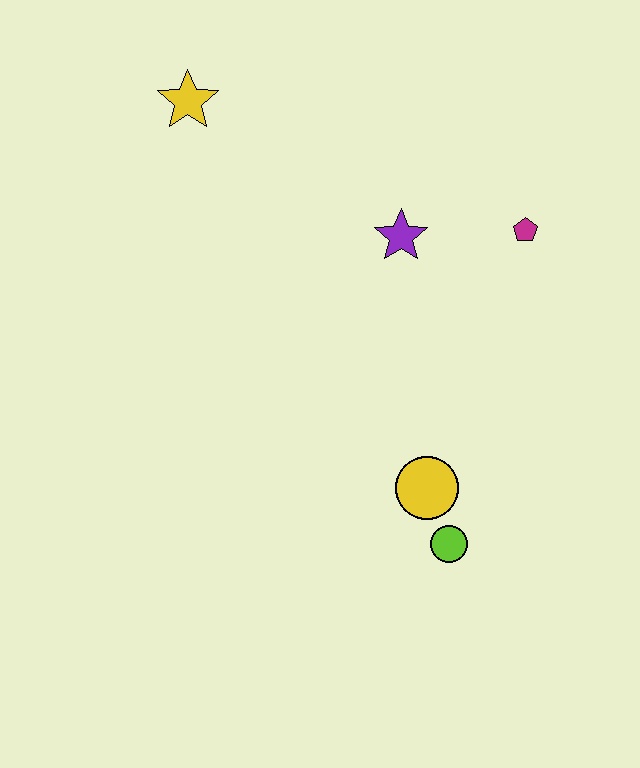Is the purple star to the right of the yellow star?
Yes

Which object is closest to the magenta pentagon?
The purple star is closest to the magenta pentagon.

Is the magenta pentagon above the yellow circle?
Yes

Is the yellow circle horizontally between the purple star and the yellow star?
No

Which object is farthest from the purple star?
The lime circle is farthest from the purple star.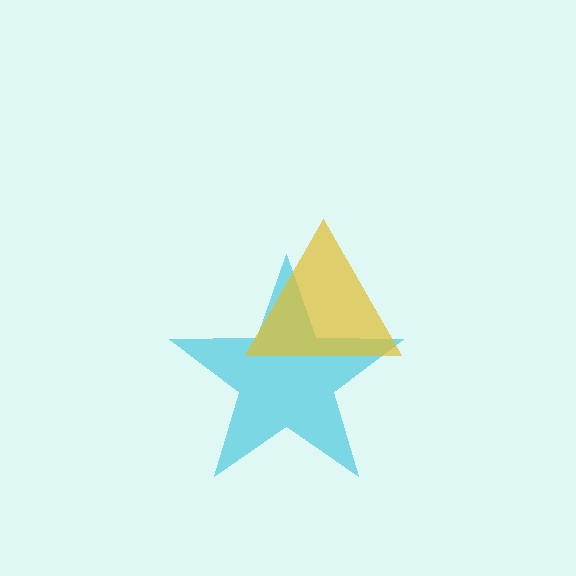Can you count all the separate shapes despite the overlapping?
Yes, there are 2 separate shapes.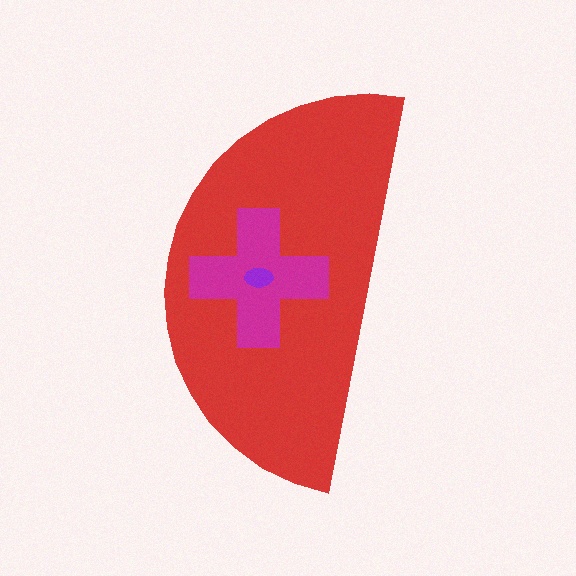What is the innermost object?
The purple ellipse.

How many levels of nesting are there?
3.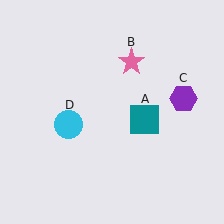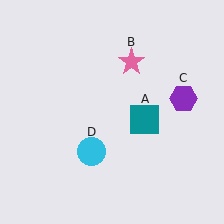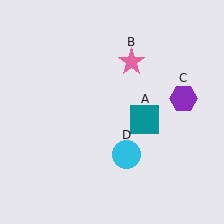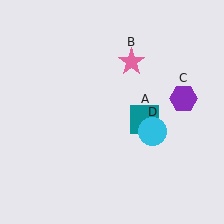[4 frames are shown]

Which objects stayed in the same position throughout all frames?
Teal square (object A) and pink star (object B) and purple hexagon (object C) remained stationary.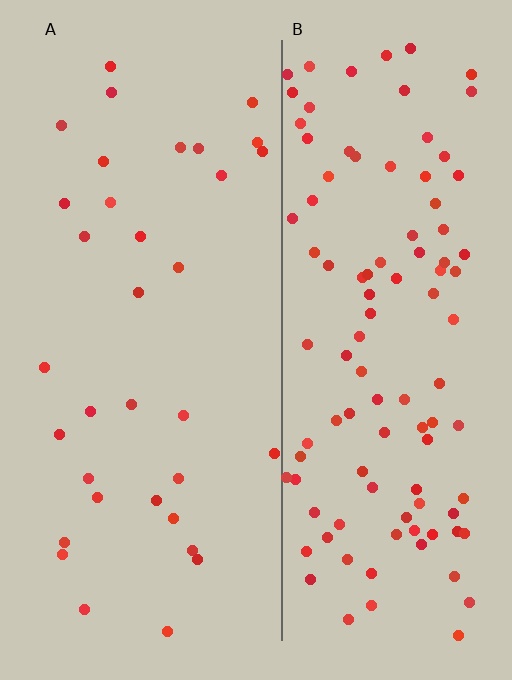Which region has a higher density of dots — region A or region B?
B (the right).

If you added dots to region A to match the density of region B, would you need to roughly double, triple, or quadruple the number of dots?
Approximately triple.